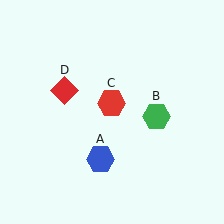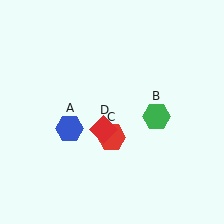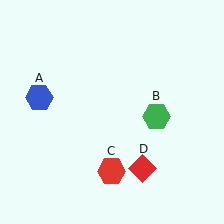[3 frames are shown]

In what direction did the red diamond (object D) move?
The red diamond (object D) moved down and to the right.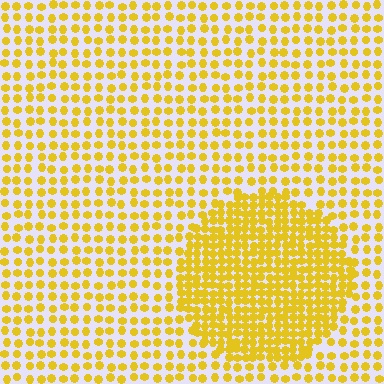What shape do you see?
I see a circle.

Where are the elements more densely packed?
The elements are more densely packed inside the circle boundary.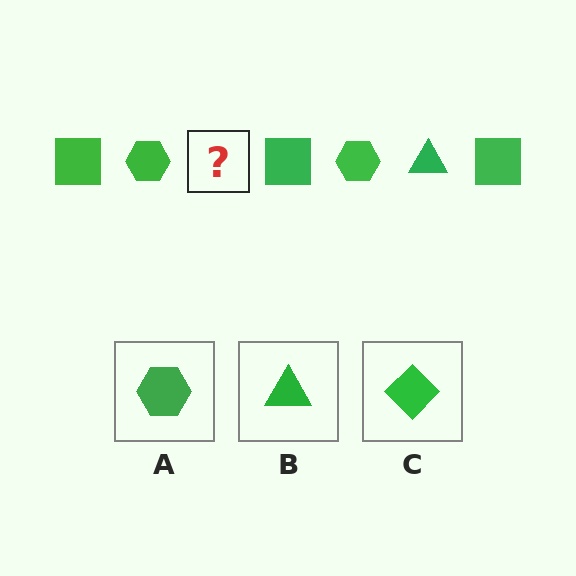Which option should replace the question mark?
Option B.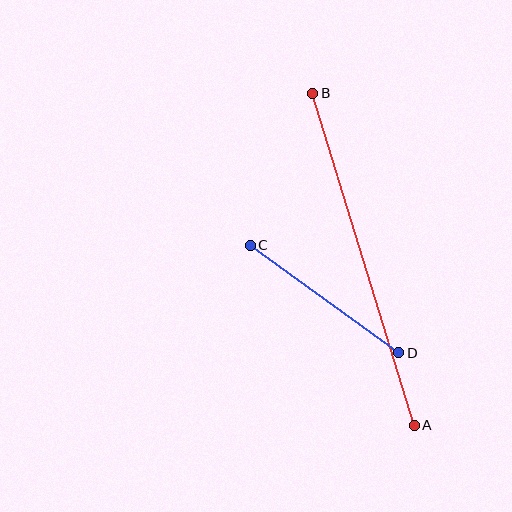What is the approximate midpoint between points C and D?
The midpoint is at approximately (325, 299) pixels.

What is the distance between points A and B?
The distance is approximately 347 pixels.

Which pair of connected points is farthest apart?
Points A and B are farthest apart.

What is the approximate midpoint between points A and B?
The midpoint is at approximately (363, 259) pixels.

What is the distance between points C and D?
The distance is approximately 183 pixels.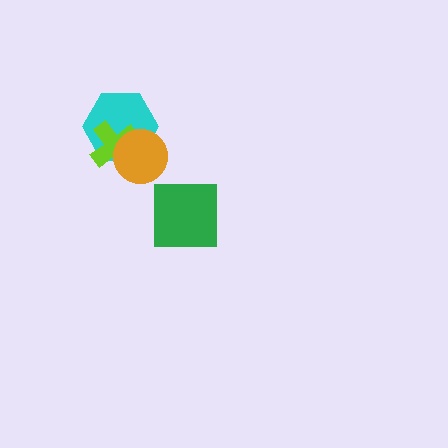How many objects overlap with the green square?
0 objects overlap with the green square.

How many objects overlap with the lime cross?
2 objects overlap with the lime cross.